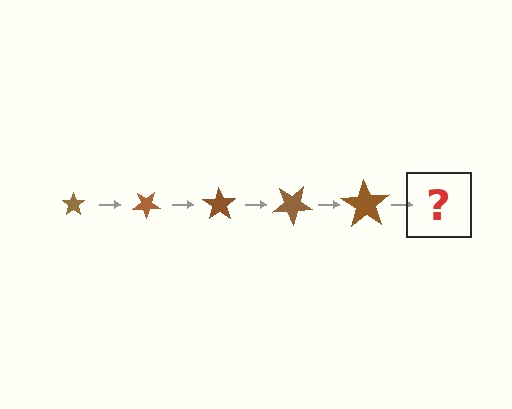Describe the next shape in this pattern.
It should be a star, larger than the previous one and rotated 175 degrees from the start.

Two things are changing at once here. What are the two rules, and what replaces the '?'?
The two rules are that the star grows larger each step and it rotates 35 degrees each step. The '?' should be a star, larger than the previous one and rotated 175 degrees from the start.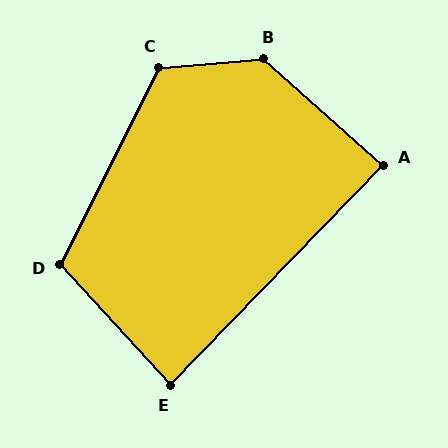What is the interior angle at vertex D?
Approximately 111 degrees (obtuse).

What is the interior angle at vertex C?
Approximately 121 degrees (obtuse).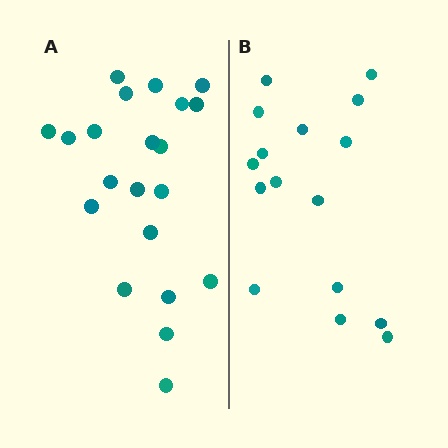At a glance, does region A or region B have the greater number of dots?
Region A (the left region) has more dots.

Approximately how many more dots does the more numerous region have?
Region A has about 5 more dots than region B.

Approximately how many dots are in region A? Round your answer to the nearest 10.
About 20 dots. (The exact count is 21, which rounds to 20.)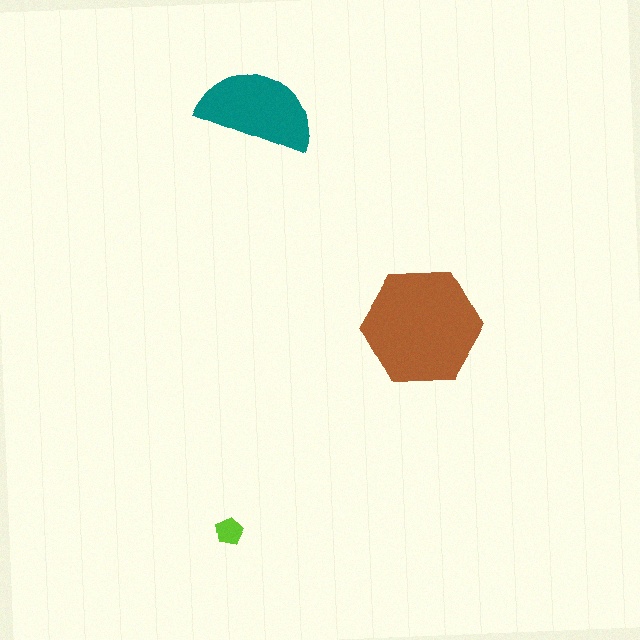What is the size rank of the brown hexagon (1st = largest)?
1st.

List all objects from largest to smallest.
The brown hexagon, the teal semicircle, the lime pentagon.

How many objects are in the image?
There are 3 objects in the image.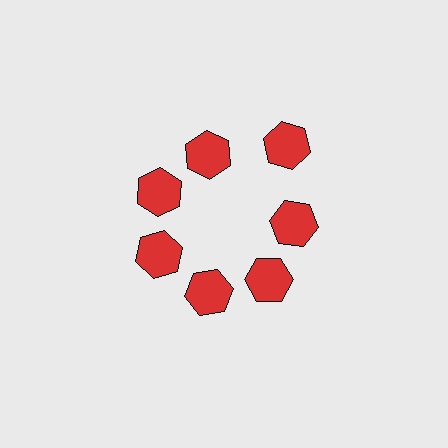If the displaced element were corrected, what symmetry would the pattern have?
It would have 7-fold rotational symmetry — the pattern would map onto itself every 51 degrees.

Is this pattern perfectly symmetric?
No. The 7 red hexagons are arranged in a ring, but one element near the 1 o'clock position is pushed outward from the center, breaking the 7-fold rotational symmetry.